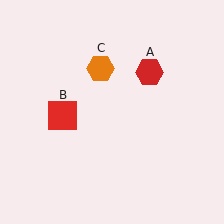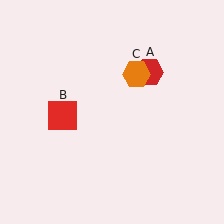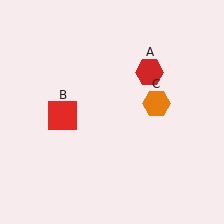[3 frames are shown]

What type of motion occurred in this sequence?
The orange hexagon (object C) rotated clockwise around the center of the scene.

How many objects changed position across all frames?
1 object changed position: orange hexagon (object C).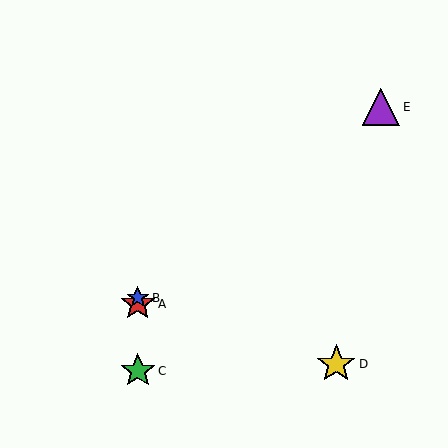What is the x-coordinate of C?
Object C is at x≈138.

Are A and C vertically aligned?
Yes, both are at x≈138.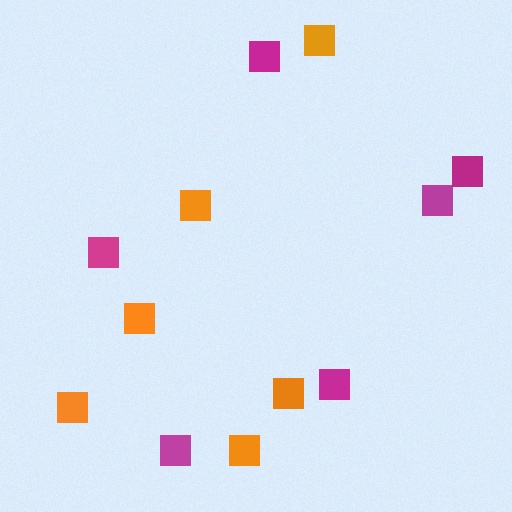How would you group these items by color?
There are 2 groups: one group of orange squares (6) and one group of magenta squares (6).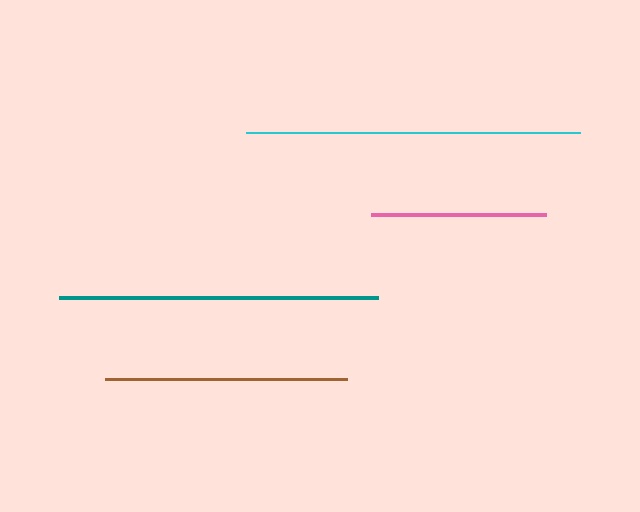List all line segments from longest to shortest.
From longest to shortest: cyan, teal, brown, pink.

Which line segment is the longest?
The cyan line is the longest at approximately 334 pixels.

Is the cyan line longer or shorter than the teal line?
The cyan line is longer than the teal line.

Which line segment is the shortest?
The pink line is the shortest at approximately 175 pixels.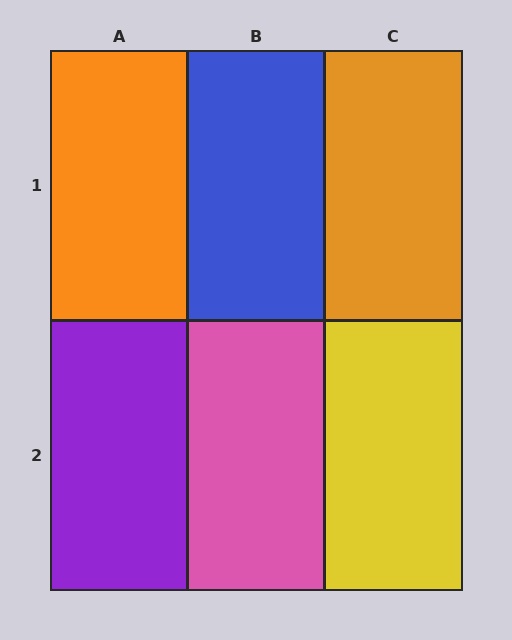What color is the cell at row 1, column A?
Orange.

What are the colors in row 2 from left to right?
Purple, pink, yellow.